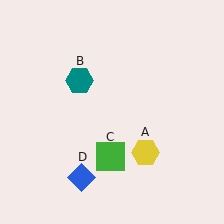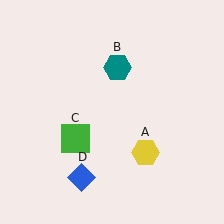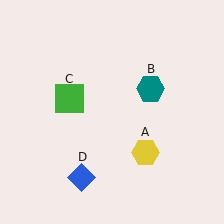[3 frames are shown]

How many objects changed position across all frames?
2 objects changed position: teal hexagon (object B), green square (object C).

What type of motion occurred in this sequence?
The teal hexagon (object B), green square (object C) rotated clockwise around the center of the scene.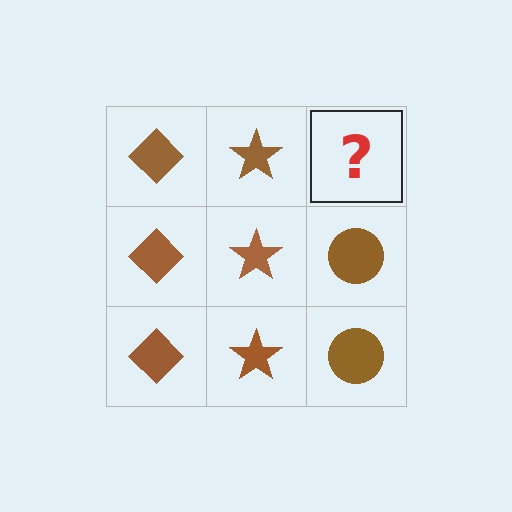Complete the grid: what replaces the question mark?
The question mark should be replaced with a brown circle.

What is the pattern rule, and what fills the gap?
The rule is that each column has a consistent shape. The gap should be filled with a brown circle.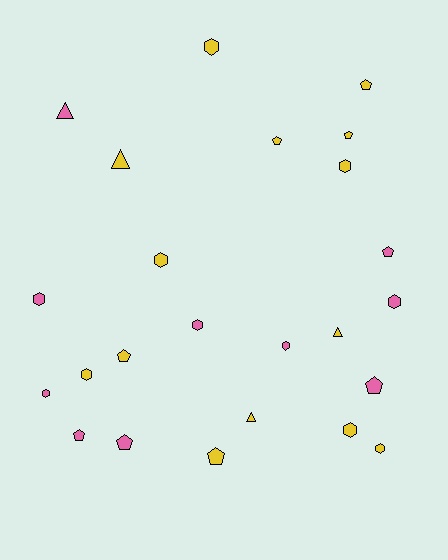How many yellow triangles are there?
There are 3 yellow triangles.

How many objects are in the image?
There are 24 objects.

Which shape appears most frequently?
Hexagon, with 11 objects.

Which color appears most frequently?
Yellow, with 14 objects.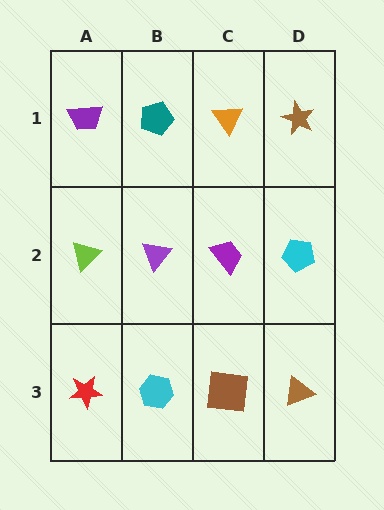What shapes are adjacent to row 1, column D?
A cyan pentagon (row 2, column D), an orange triangle (row 1, column C).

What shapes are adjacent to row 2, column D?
A brown star (row 1, column D), a brown triangle (row 3, column D), a purple trapezoid (row 2, column C).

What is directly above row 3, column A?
A lime triangle.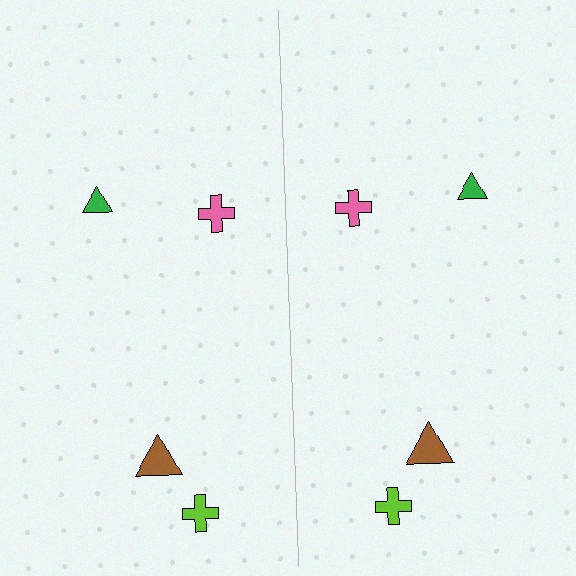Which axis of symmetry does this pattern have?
The pattern has a vertical axis of symmetry running through the center of the image.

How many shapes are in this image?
There are 8 shapes in this image.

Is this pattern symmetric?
Yes, this pattern has bilateral (reflection) symmetry.